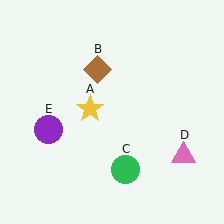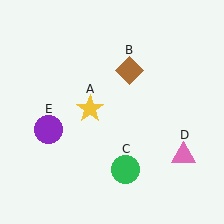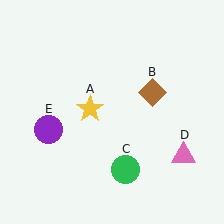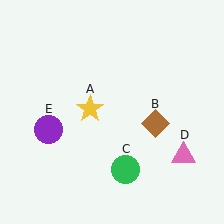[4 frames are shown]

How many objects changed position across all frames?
1 object changed position: brown diamond (object B).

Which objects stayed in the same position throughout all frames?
Yellow star (object A) and green circle (object C) and pink triangle (object D) and purple circle (object E) remained stationary.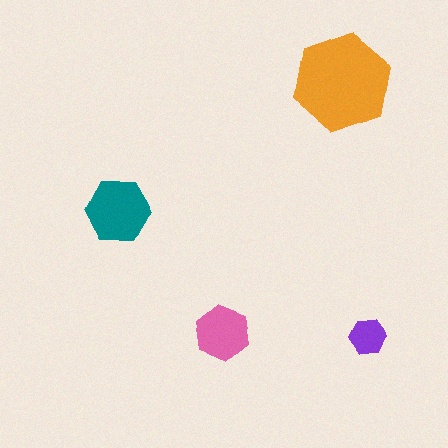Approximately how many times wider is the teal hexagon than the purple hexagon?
About 1.5 times wider.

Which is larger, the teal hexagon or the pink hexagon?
The teal one.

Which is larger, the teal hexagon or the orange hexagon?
The orange one.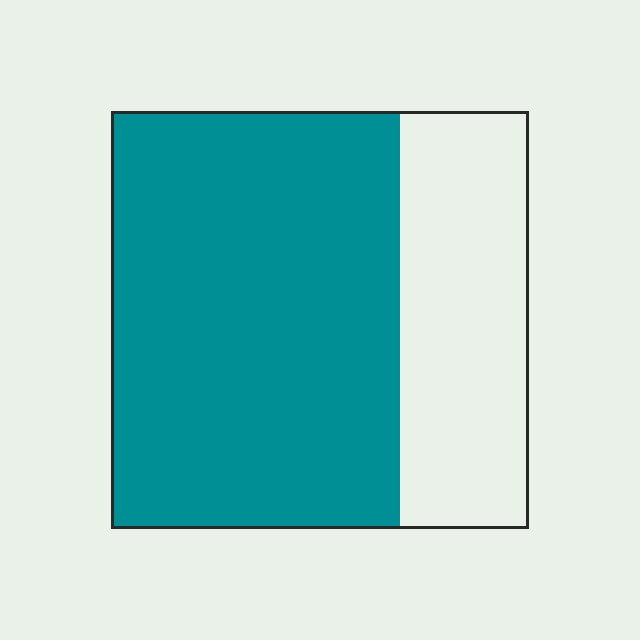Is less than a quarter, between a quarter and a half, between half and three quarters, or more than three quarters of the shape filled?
Between half and three quarters.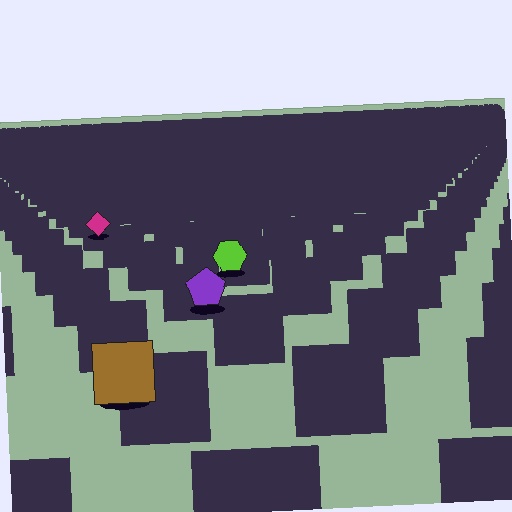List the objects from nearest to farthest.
From nearest to farthest: the brown square, the purple pentagon, the lime hexagon, the magenta diamond.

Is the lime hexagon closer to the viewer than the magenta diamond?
Yes. The lime hexagon is closer — you can tell from the texture gradient: the ground texture is coarser near it.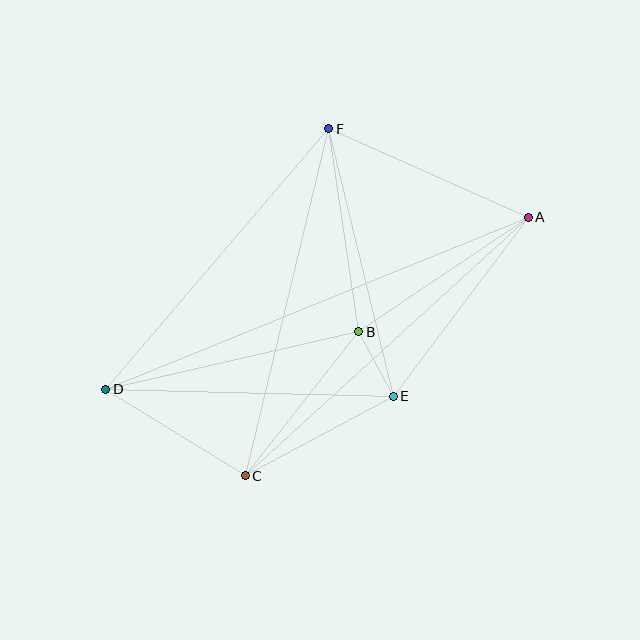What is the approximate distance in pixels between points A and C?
The distance between A and C is approximately 383 pixels.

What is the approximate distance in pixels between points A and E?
The distance between A and E is approximately 224 pixels.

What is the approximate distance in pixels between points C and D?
The distance between C and D is approximately 164 pixels.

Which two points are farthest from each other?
Points A and D are farthest from each other.